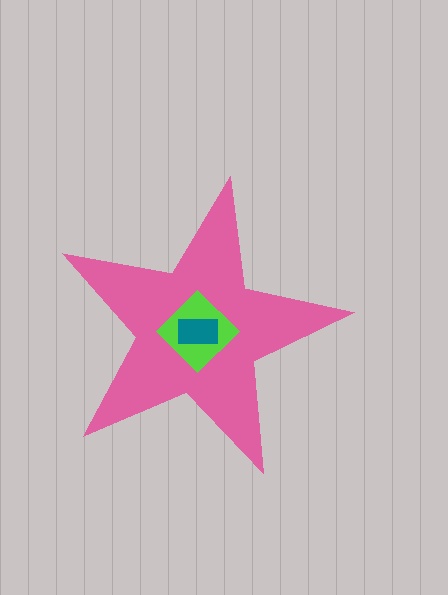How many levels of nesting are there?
3.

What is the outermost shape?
The pink star.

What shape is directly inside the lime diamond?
The teal rectangle.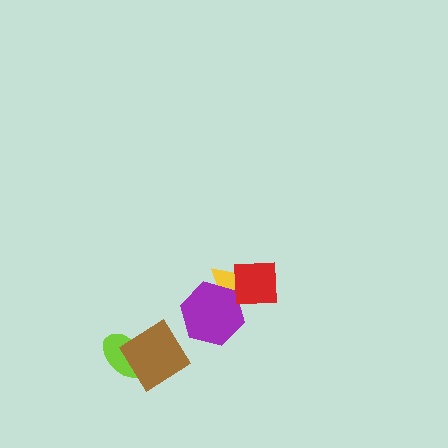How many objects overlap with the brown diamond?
1 object overlaps with the brown diamond.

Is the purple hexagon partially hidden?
Yes, it is partially covered by another shape.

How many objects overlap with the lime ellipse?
1 object overlaps with the lime ellipse.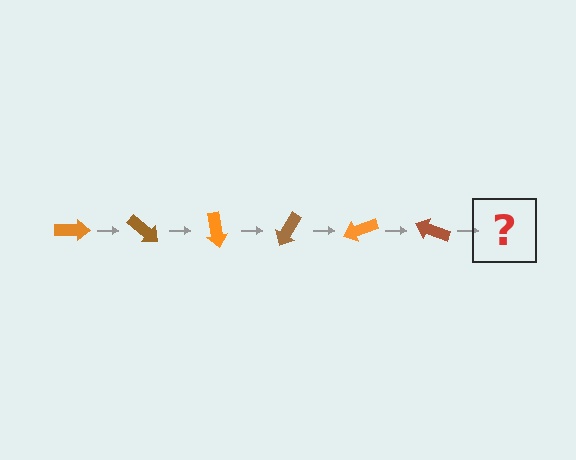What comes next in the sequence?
The next element should be an orange arrow, rotated 240 degrees from the start.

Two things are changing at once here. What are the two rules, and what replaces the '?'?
The two rules are that it rotates 40 degrees each step and the color cycles through orange and brown. The '?' should be an orange arrow, rotated 240 degrees from the start.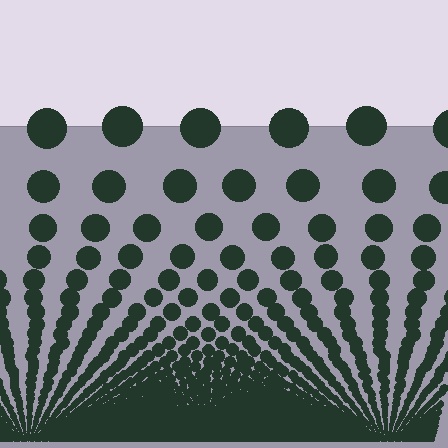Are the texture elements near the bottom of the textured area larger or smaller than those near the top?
Smaller. The gradient is inverted — elements near the bottom are smaller and denser.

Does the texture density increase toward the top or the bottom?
Density increases toward the bottom.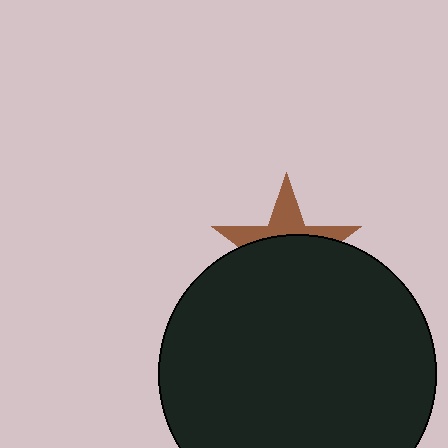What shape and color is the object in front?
The object in front is a black circle.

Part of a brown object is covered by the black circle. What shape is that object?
It is a star.